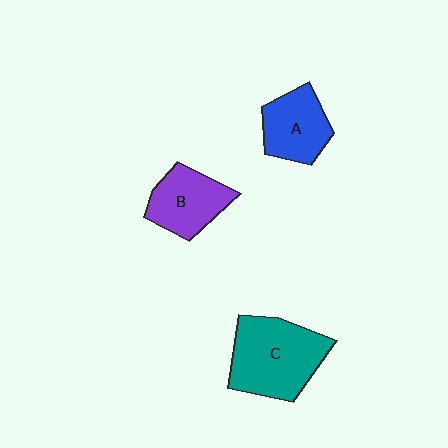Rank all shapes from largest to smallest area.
From largest to smallest: C (teal), B (purple), A (blue).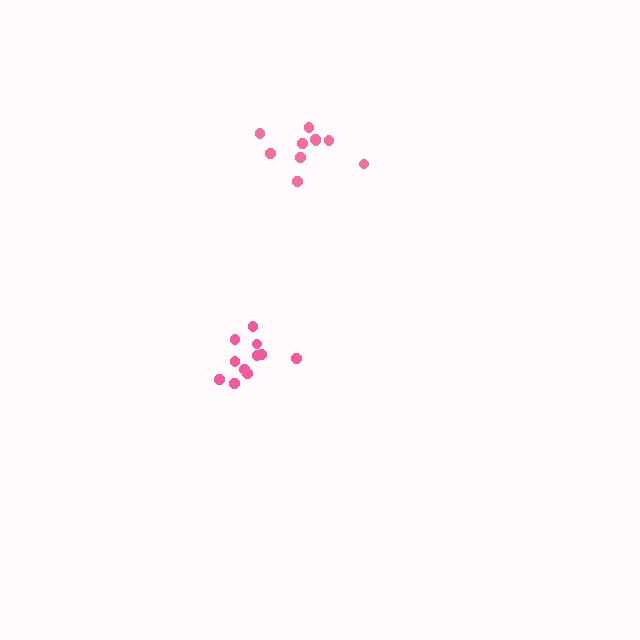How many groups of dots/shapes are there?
There are 2 groups.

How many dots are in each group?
Group 1: 11 dots, Group 2: 10 dots (21 total).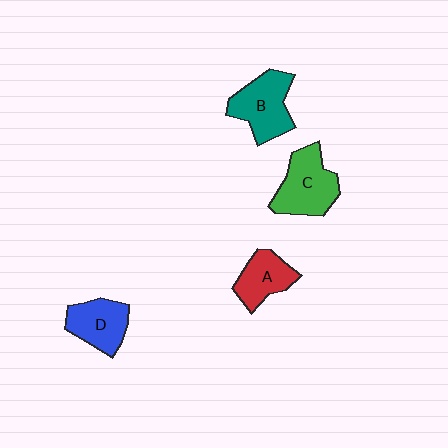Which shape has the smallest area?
Shape A (red).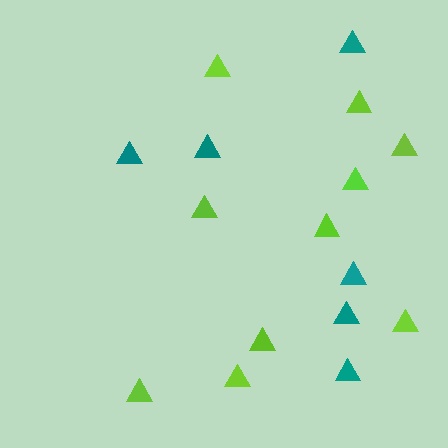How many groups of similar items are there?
There are 2 groups: one group of teal triangles (6) and one group of lime triangles (10).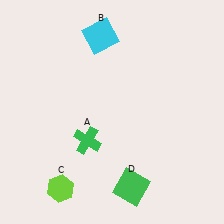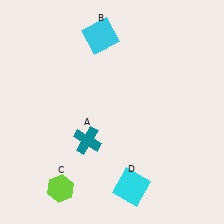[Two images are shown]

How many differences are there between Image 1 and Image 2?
There are 2 differences between the two images.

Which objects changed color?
A changed from green to teal. D changed from green to cyan.